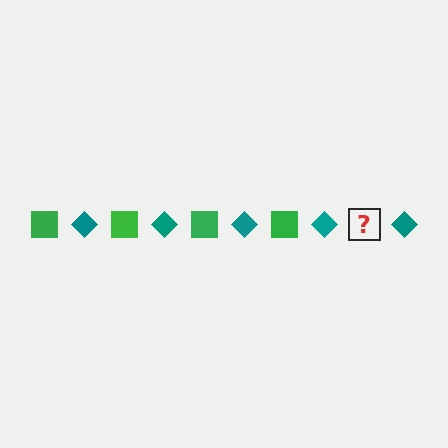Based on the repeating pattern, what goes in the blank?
The blank should be a green square.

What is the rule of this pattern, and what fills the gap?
The rule is that the pattern alternates between green square and teal diamond. The gap should be filled with a green square.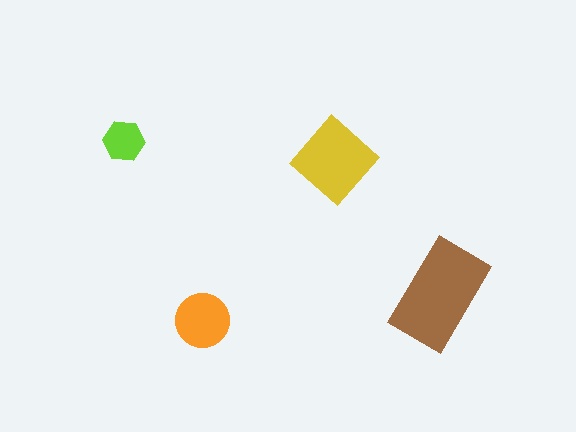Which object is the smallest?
The lime hexagon.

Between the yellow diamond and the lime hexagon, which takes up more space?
The yellow diamond.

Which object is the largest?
The brown rectangle.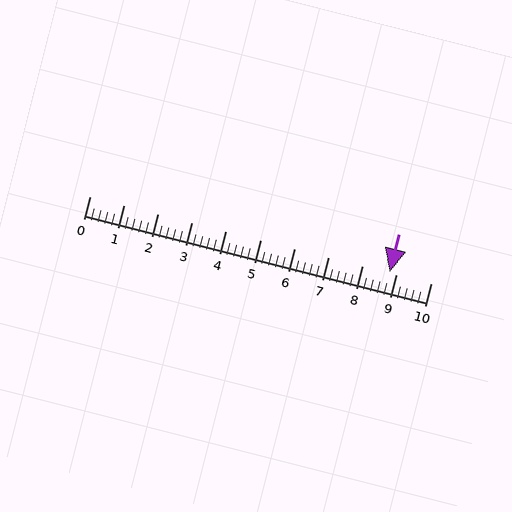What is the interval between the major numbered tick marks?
The major tick marks are spaced 1 units apart.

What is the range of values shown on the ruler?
The ruler shows values from 0 to 10.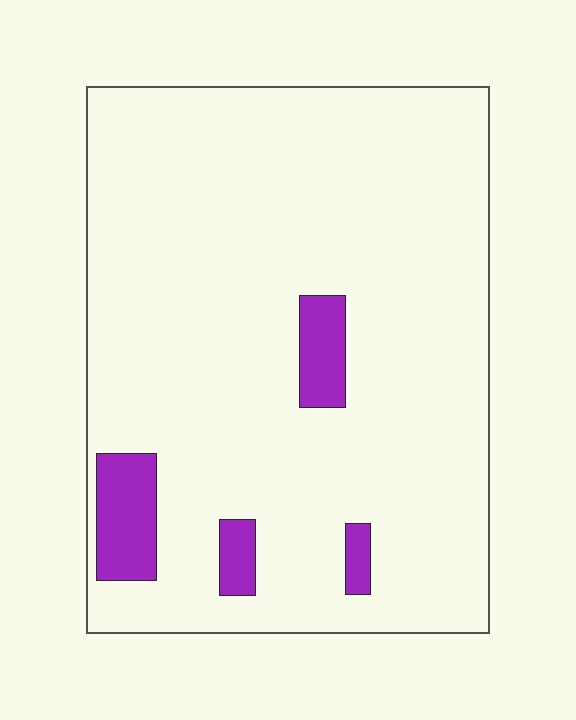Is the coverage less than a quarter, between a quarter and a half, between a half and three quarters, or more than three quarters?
Less than a quarter.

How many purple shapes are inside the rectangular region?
4.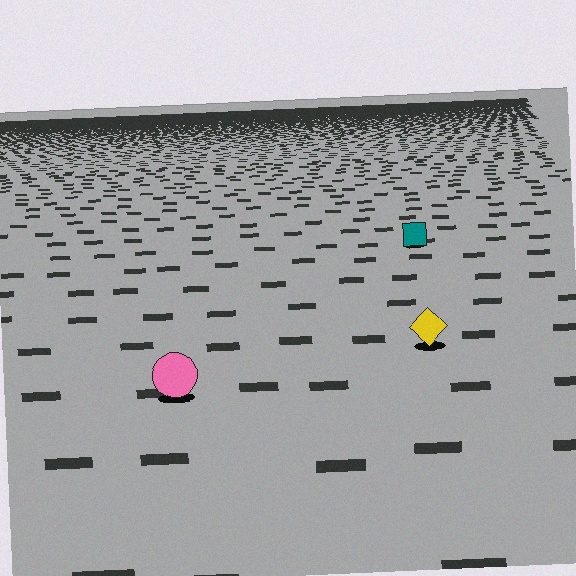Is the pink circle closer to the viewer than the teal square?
Yes. The pink circle is closer — you can tell from the texture gradient: the ground texture is coarser near it.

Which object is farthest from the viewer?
The teal square is farthest from the viewer. It appears smaller and the ground texture around it is denser.